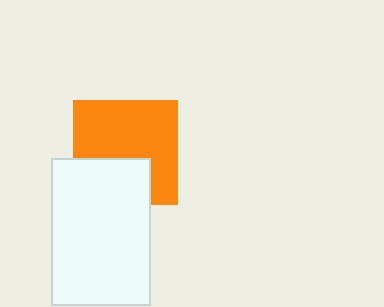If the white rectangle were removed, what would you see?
You would see the complete orange square.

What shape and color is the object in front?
The object in front is a white rectangle.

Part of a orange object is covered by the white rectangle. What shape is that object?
It is a square.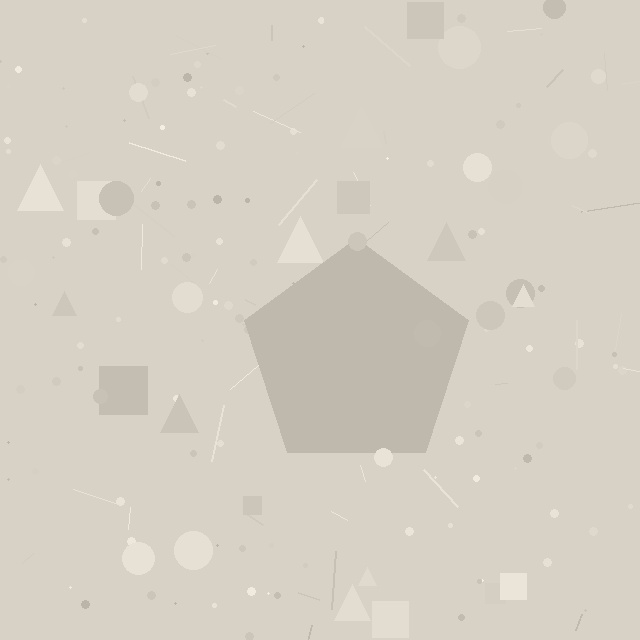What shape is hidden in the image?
A pentagon is hidden in the image.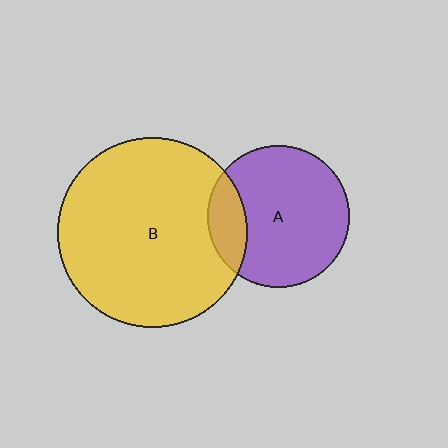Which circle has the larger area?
Circle B (yellow).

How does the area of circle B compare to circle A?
Approximately 1.8 times.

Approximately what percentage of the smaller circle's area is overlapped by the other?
Approximately 20%.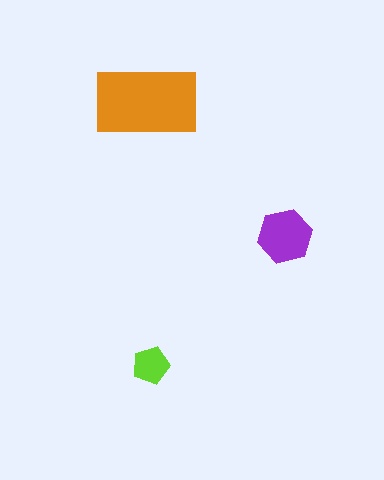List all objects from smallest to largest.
The lime pentagon, the purple hexagon, the orange rectangle.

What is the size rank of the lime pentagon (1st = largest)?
3rd.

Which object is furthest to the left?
The orange rectangle is leftmost.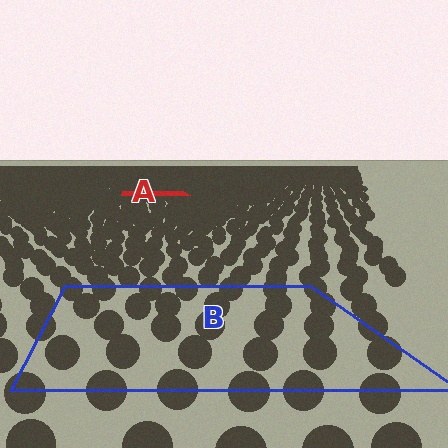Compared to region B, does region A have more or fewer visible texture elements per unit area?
Region A has more texture elements per unit area — they are packed more densely because it is farther away.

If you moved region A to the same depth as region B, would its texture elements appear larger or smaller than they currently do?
They would appear larger. At a closer depth, the same texture elements are projected at a bigger on-screen size.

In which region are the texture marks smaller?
The texture marks are smaller in region A, because it is farther away.